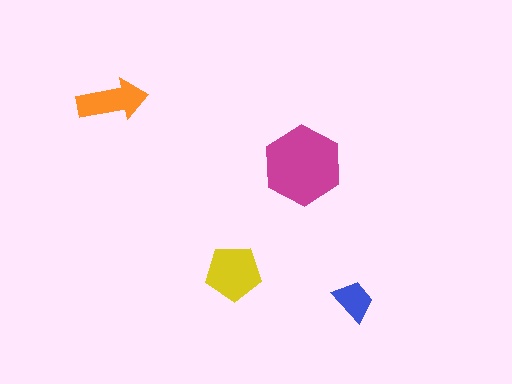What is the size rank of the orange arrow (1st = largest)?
3rd.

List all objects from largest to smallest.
The magenta hexagon, the yellow pentagon, the orange arrow, the blue trapezoid.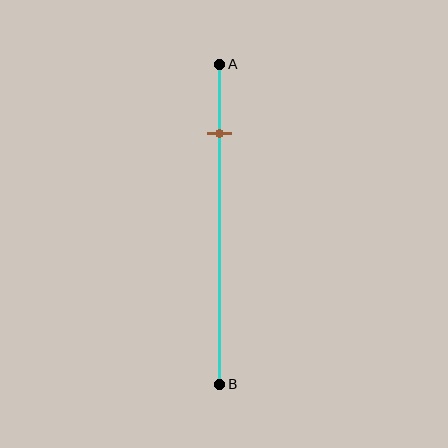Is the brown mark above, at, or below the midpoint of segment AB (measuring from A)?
The brown mark is above the midpoint of segment AB.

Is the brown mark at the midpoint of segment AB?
No, the mark is at about 20% from A, not at the 50% midpoint.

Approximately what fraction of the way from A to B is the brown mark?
The brown mark is approximately 20% of the way from A to B.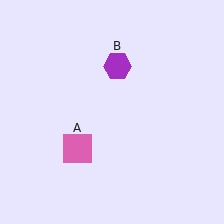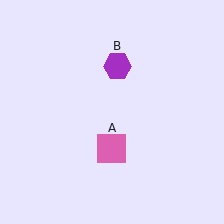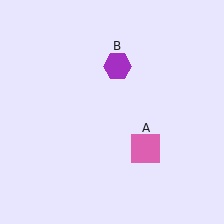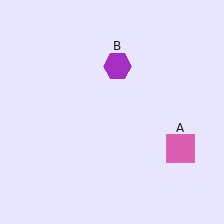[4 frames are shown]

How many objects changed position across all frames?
1 object changed position: pink square (object A).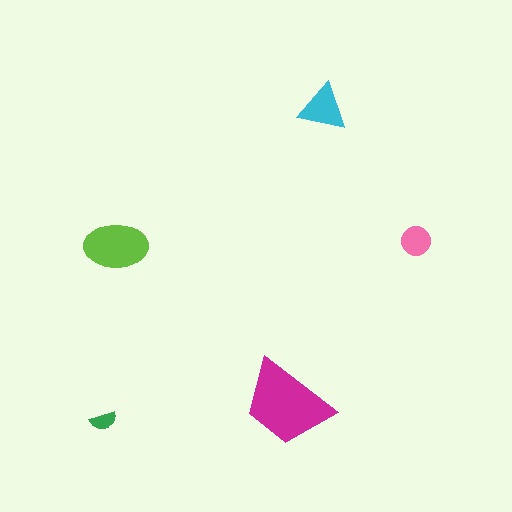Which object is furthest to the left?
The green semicircle is leftmost.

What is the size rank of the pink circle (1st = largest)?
4th.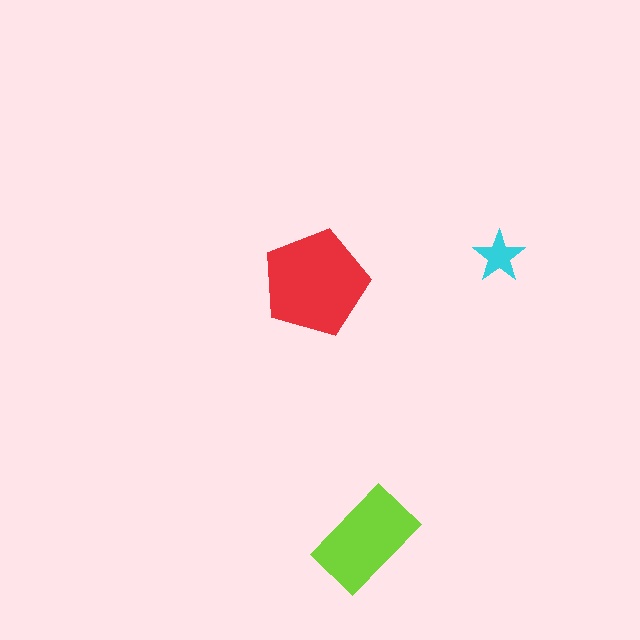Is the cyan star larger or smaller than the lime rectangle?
Smaller.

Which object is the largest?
The red pentagon.